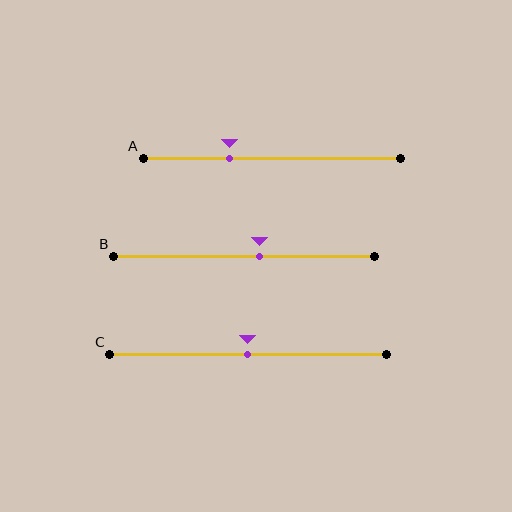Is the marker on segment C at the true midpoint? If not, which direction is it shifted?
Yes, the marker on segment C is at the true midpoint.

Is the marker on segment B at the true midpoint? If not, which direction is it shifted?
No, the marker on segment B is shifted to the right by about 6% of the segment length.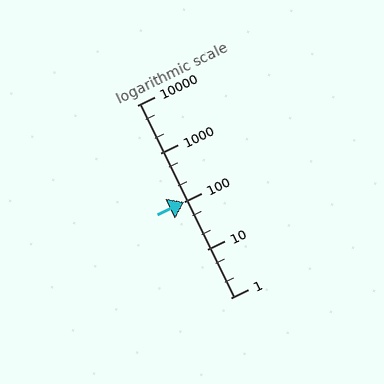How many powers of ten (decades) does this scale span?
The scale spans 4 decades, from 1 to 10000.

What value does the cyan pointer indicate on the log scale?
The pointer indicates approximately 100.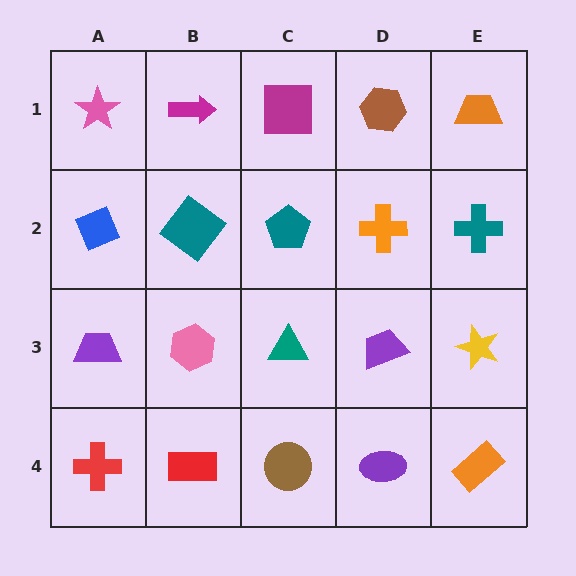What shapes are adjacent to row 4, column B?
A pink hexagon (row 3, column B), a red cross (row 4, column A), a brown circle (row 4, column C).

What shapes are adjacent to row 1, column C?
A teal pentagon (row 2, column C), a magenta arrow (row 1, column B), a brown hexagon (row 1, column D).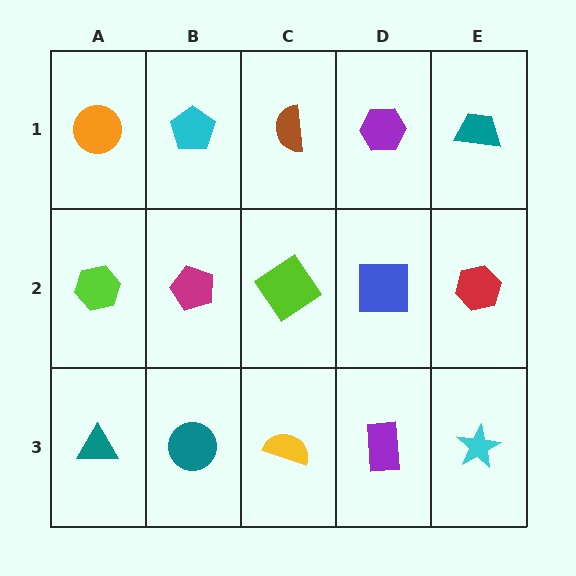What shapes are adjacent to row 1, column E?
A red hexagon (row 2, column E), a purple hexagon (row 1, column D).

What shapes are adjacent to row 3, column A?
A lime hexagon (row 2, column A), a teal circle (row 3, column B).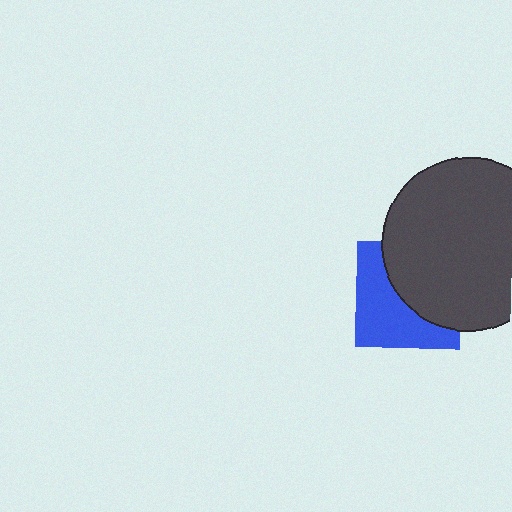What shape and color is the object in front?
The object in front is a dark gray circle.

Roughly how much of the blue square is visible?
About half of it is visible (roughly 50%).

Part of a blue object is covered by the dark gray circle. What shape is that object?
It is a square.